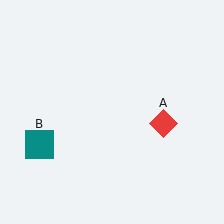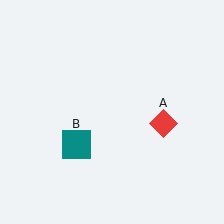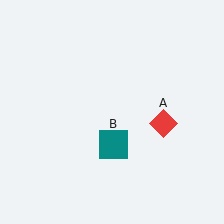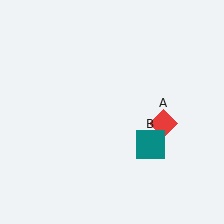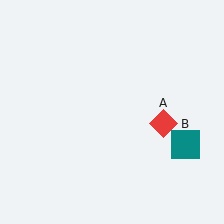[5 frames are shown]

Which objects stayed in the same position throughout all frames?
Red diamond (object A) remained stationary.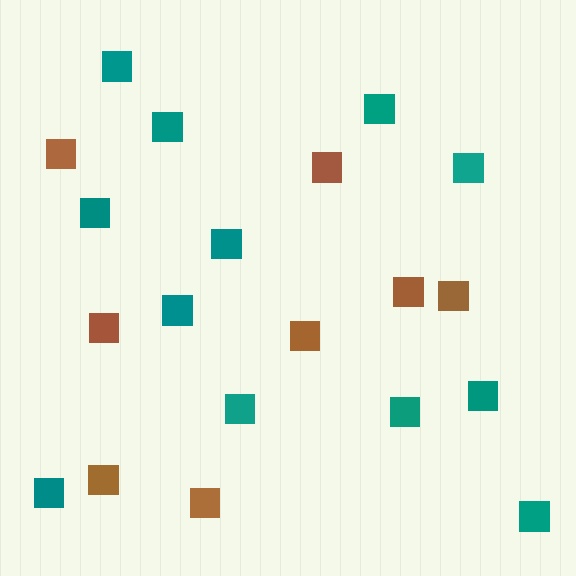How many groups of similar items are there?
There are 2 groups: one group of teal squares (12) and one group of brown squares (8).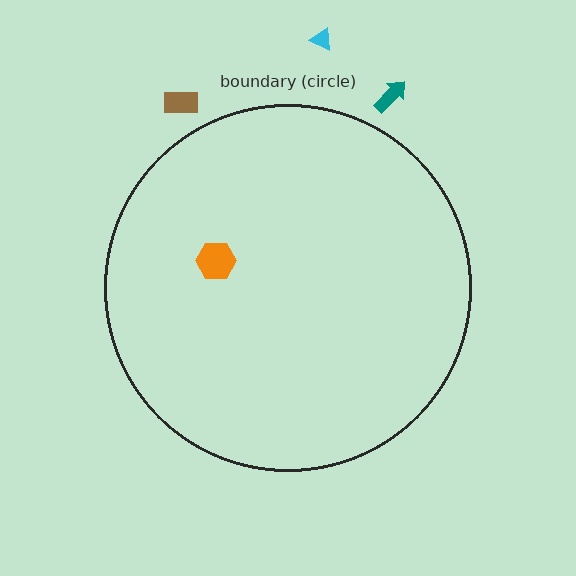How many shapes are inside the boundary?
1 inside, 3 outside.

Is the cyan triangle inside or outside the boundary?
Outside.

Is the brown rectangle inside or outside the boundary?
Outside.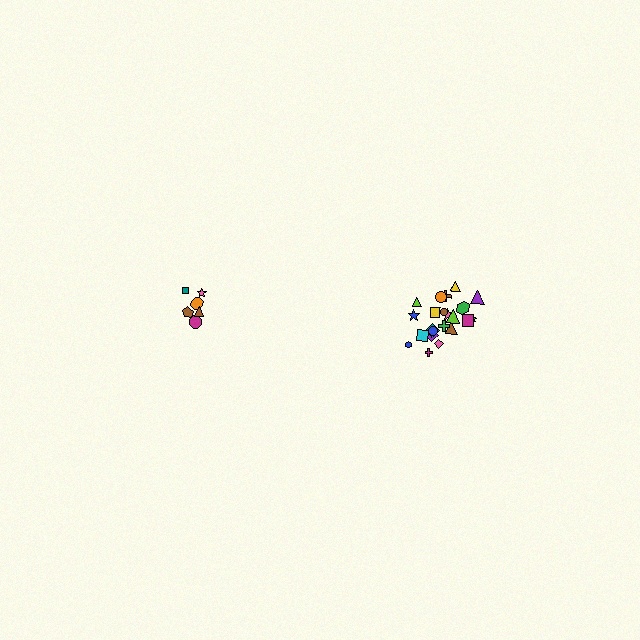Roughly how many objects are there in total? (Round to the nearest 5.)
Roughly 30 objects in total.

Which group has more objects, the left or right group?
The right group.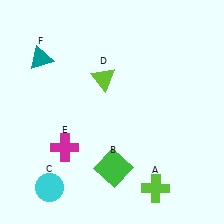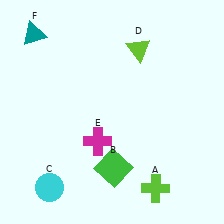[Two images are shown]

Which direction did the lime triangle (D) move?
The lime triangle (D) moved right.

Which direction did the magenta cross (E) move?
The magenta cross (E) moved right.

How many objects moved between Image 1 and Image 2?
3 objects moved between the two images.